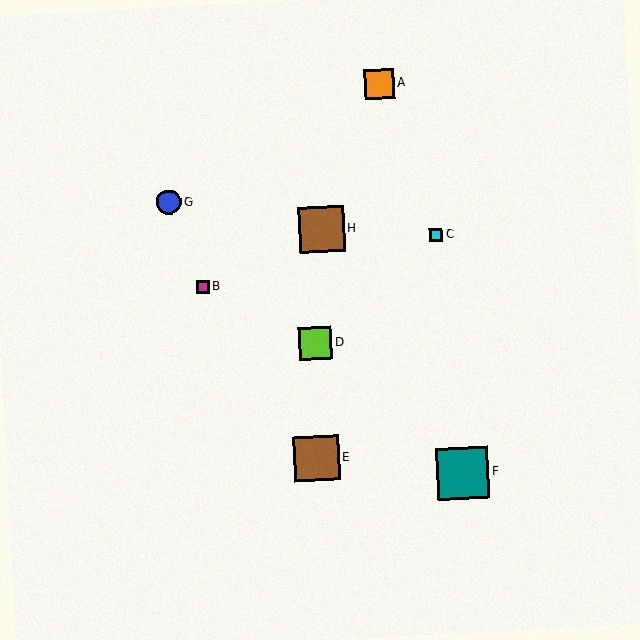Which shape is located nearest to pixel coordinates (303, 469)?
The brown square (labeled E) at (316, 458) is nearest to that location.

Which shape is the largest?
The teal square (labeled F) is the largest.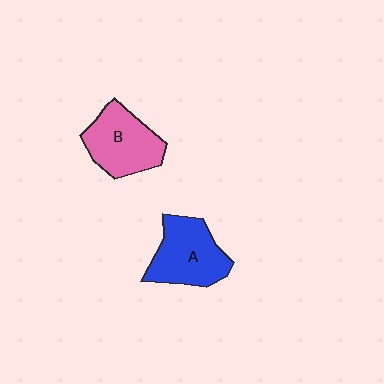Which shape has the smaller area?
Shape B (pink).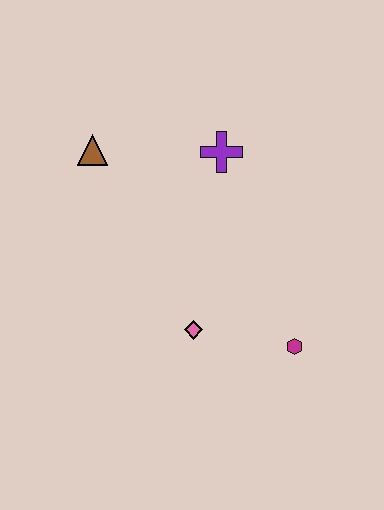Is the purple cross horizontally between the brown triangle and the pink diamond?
No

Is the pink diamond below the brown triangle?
Yes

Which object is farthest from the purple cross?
The magenta hexagon is farthest from the purple cross.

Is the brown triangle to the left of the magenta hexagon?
Yes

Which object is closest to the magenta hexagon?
The pink diamond is closest to the magenta hexagon.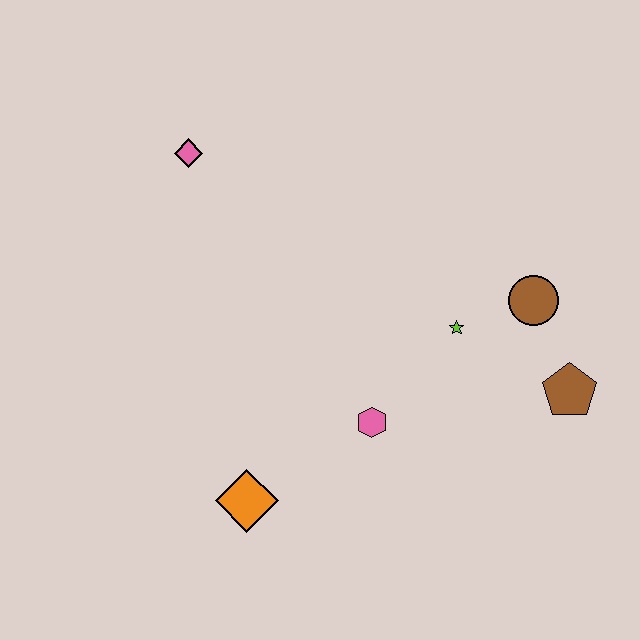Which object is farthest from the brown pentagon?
The pink diamond is farthest from the brown pentagon.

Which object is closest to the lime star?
The brown circle is closest to the lime star.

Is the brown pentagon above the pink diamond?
No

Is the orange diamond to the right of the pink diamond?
Yes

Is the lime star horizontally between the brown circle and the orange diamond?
Yes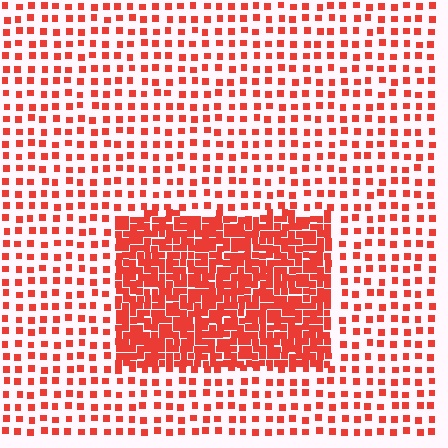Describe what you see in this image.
The image contains small red elements arranged at two different densities. A rectangle-shaped region is visible where the elements are more densely packed than the surrounding area.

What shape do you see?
I see a rectangle.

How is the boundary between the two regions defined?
The boundary is defined by a change in element density (approximately 3.0x ratio). All elements are the same color, size, and shape.